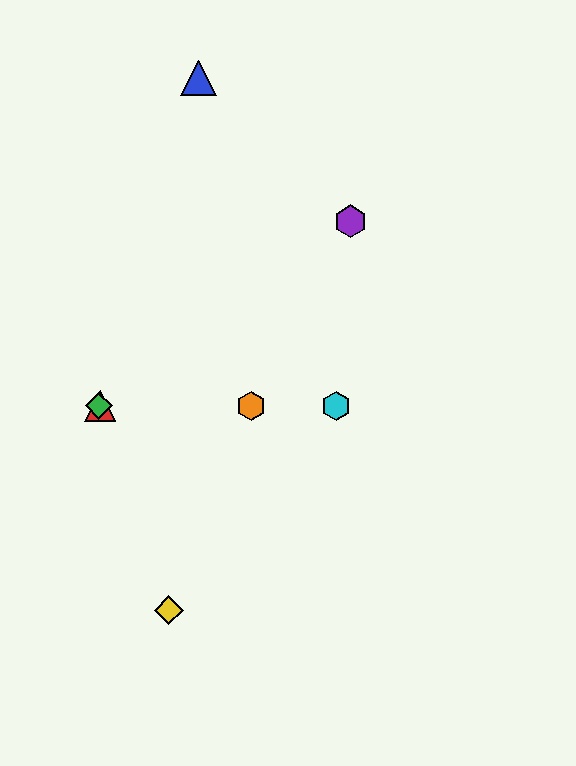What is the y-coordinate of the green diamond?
The green diamond is at y≈406.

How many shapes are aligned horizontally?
4 shapes (the red triangle, the green diamond, the orange hexagon, the cyan hexagon) are aligned horizontally.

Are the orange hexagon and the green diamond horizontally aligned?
Yes, both are at y≈406.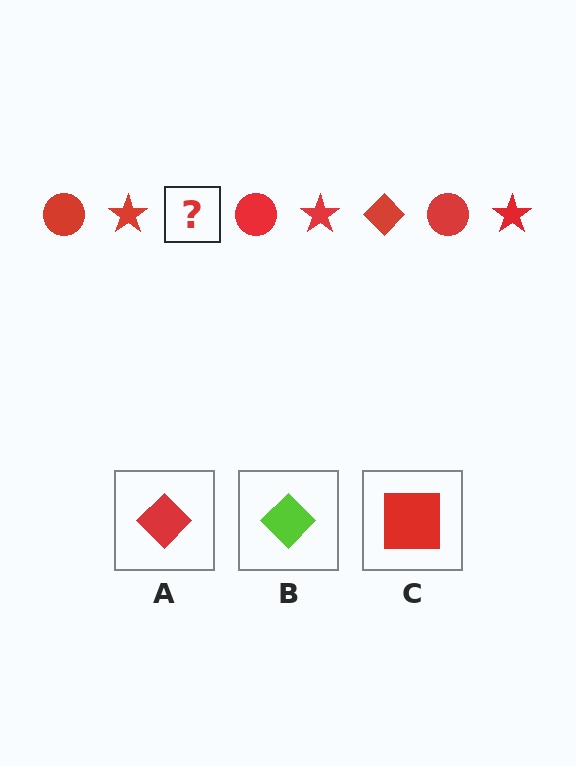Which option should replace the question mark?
Option A.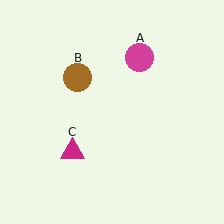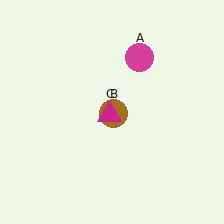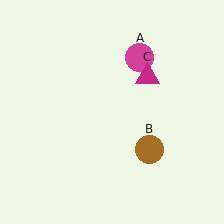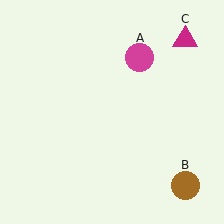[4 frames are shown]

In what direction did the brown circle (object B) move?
The brown circle (object B) moved down and to the right.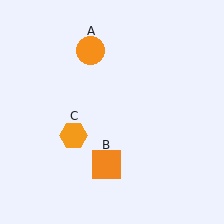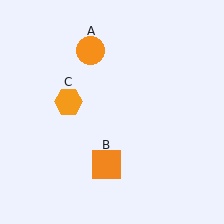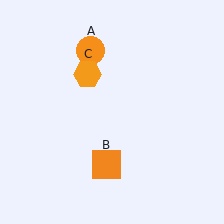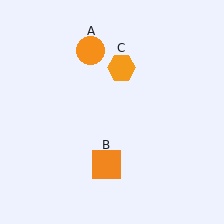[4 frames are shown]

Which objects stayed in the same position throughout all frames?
Orange circle (object A) and orange square (object B) remained stationary.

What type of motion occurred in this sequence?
The orange hexagon (object C) rotated clockwise around the center of the scene.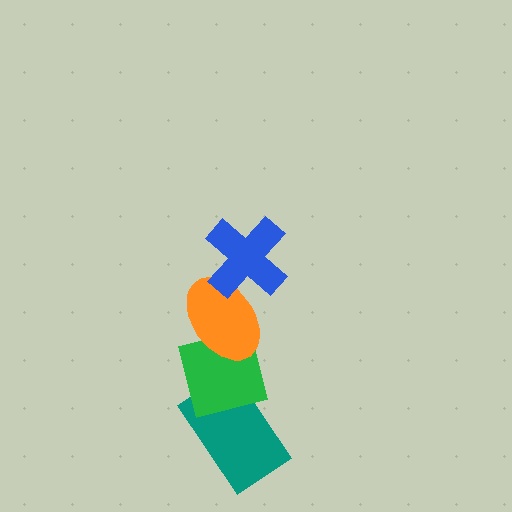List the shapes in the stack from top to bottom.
From top to bottom: the blue cross, the orange ellipse, the green square, the teal rectangle.